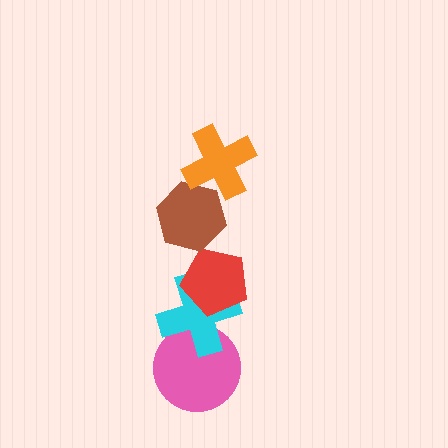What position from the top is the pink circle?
The pink circle is 5th from the top.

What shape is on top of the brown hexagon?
The orange cross is on top of the brown hexagon.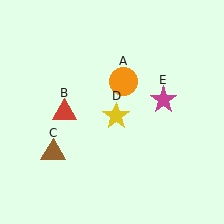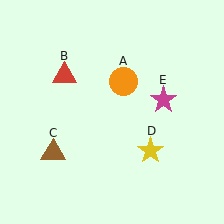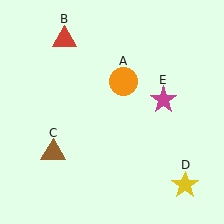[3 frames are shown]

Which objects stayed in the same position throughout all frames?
Orange circle (object A) and brown triangle (object C) and magenta star (object E) remained stationary.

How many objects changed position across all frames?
2 objects changed position: red triangle (object B), yellow star (object D).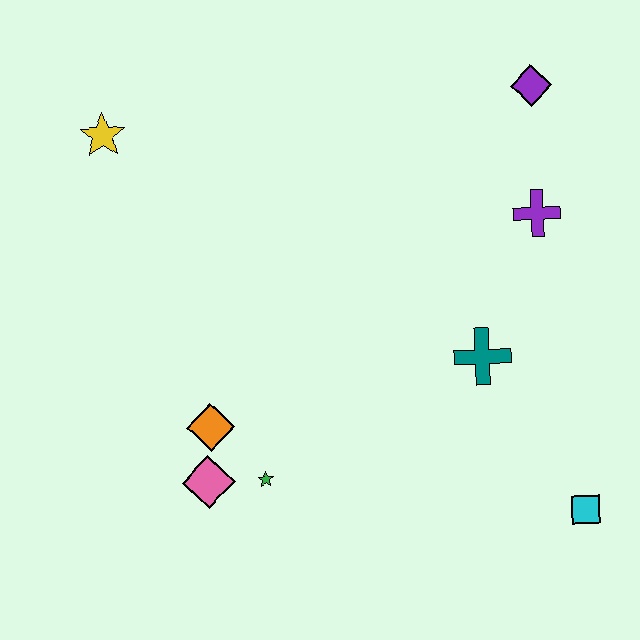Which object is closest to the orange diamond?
The pink diamond is closest to the orange diamond.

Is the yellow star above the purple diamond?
No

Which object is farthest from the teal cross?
The yellow star is farthest from the teal cross.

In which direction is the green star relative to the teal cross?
The green star is to the left of the teal cross.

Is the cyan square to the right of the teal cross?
Yes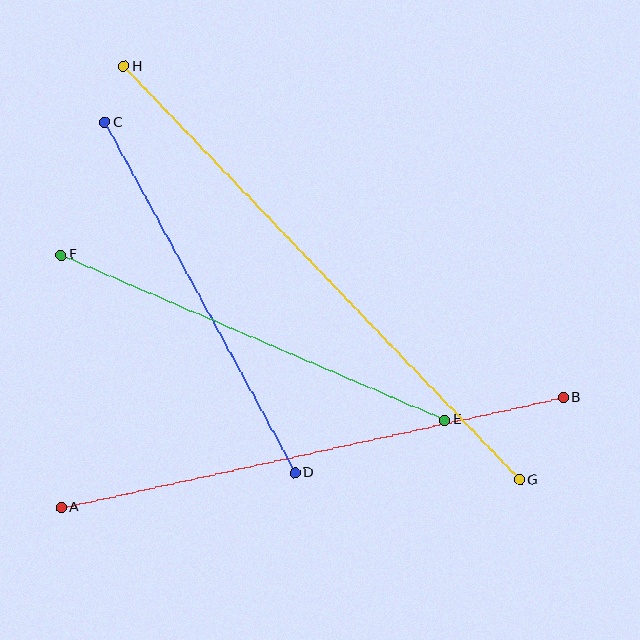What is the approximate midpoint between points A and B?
The midpoint is at approximately (312, 453) pixels.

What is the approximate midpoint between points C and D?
The midpoint is at approximately (200, 297) pixels.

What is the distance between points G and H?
The distance is approximately 573 pixels.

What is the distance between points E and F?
The distance is approximately 418 pixels.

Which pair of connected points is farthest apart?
Points G and H are farthest apart.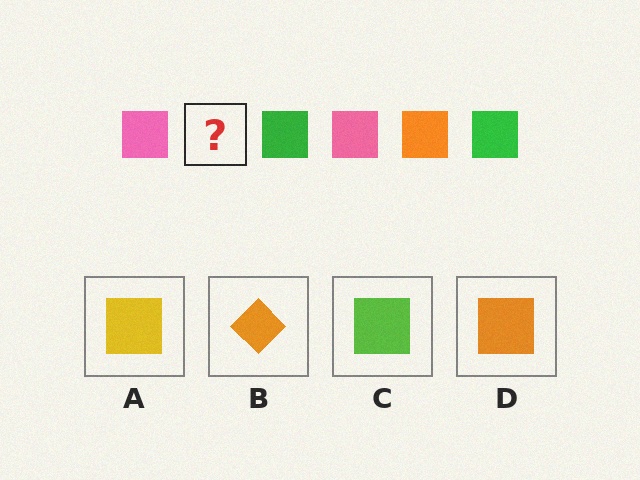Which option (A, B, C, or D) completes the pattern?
D.